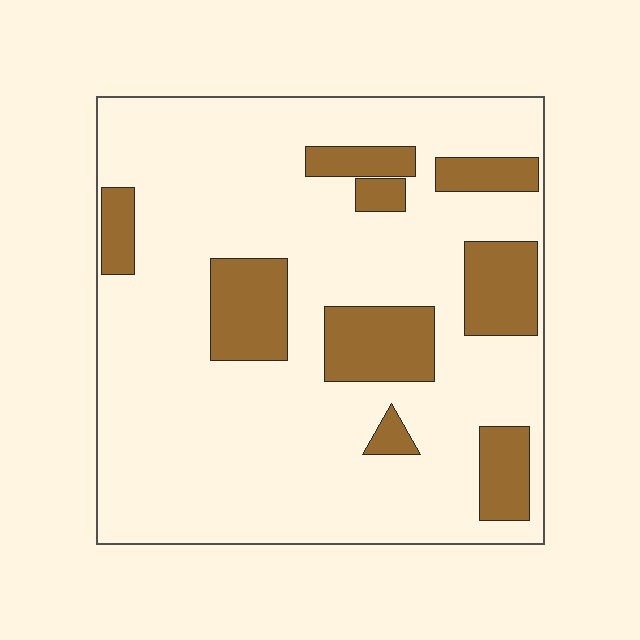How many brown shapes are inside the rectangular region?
9.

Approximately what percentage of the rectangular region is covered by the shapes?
Approximately 20%.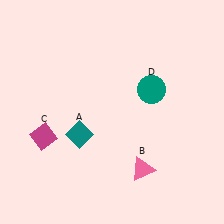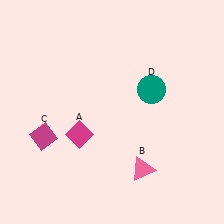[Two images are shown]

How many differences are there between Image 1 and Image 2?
There is 1 difference between the two images.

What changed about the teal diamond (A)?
In Image 1, A is teal. In Image 2, it changed to magenta.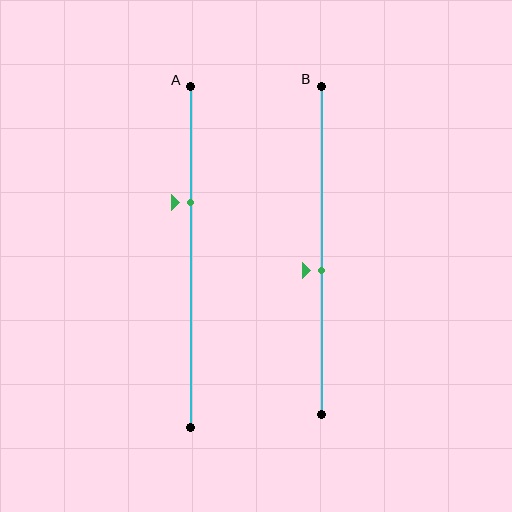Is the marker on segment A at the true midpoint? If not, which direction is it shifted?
No, the marker on segment A is shifted upward by about 16% of the segment length.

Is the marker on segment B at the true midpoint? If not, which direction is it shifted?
No, the marker on segment B is shifted downward by about 6% of the segment length.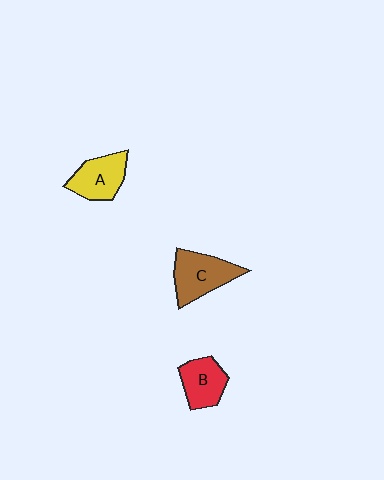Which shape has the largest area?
Shape C (brown).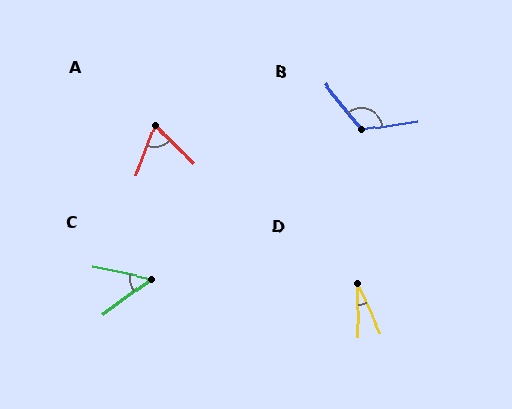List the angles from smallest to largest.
D (24°), C (48°), A (66°), B (120°).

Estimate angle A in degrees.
Approximately 66 degrees.